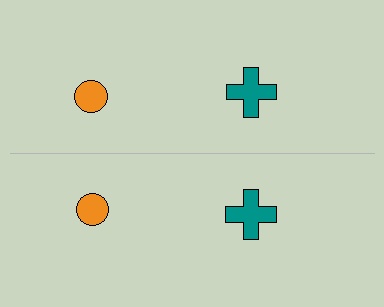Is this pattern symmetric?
Yes, this pattern has bilateral (reflection) symmetry.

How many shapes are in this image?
There are 4 shapes in this image.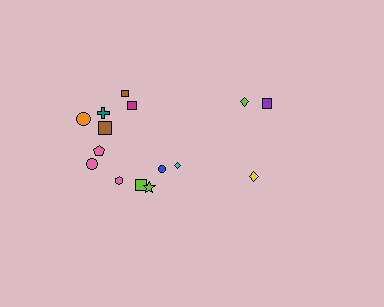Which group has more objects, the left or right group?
The left group.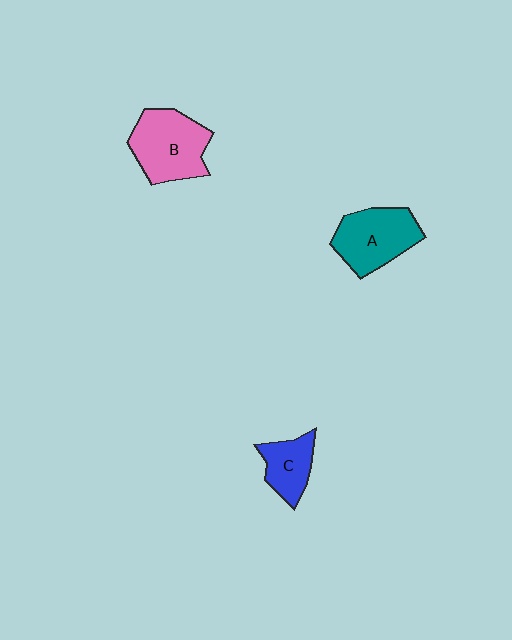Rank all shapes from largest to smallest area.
From largest to smallest: B (pink), A (teal), C (blue).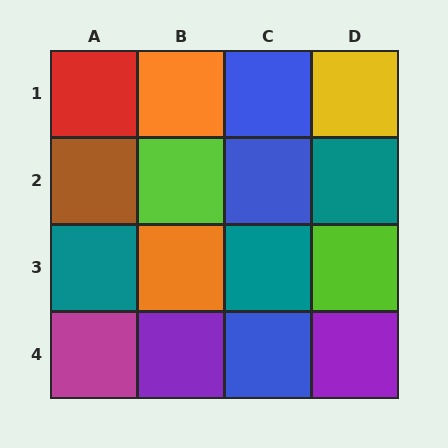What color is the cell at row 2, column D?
Teal.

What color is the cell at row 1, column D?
Yellow.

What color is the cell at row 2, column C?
Blue.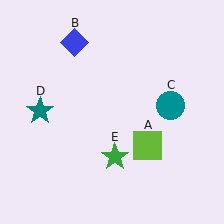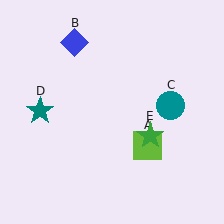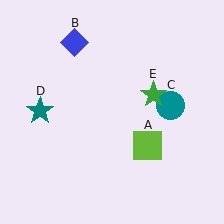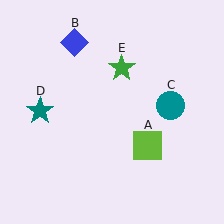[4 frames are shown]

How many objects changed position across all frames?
1 object changed position: green star (object E).